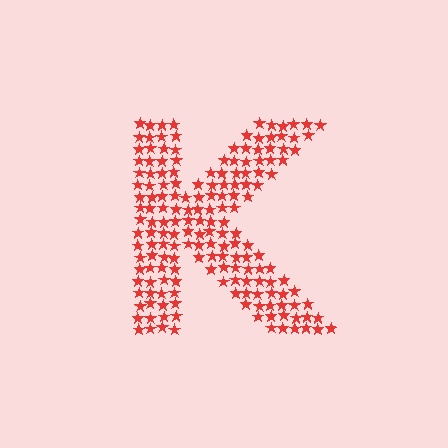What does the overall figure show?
The overall figure shows the letter K.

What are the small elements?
The small elements are stars.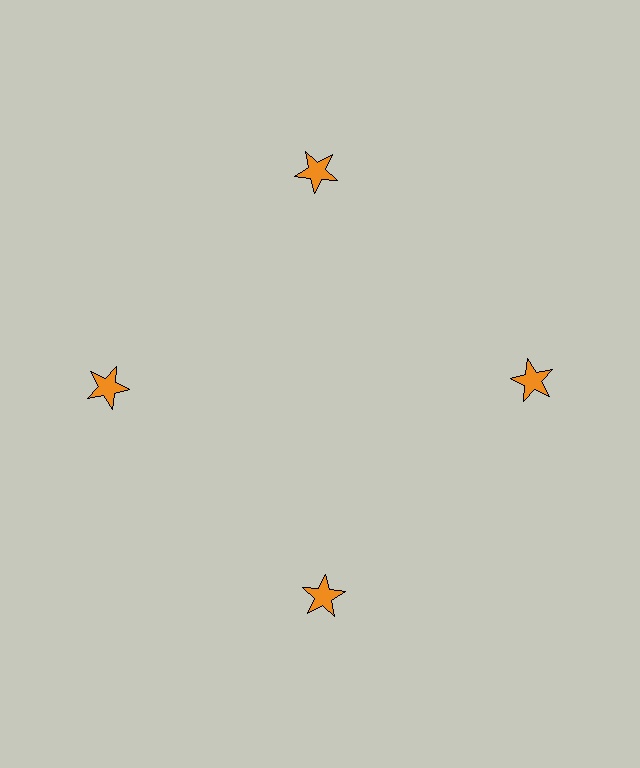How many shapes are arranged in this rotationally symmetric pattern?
There are 4 shapes, arranged in 4 groups of 1.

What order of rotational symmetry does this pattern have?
This pattern has 4-fold rotational symmetry.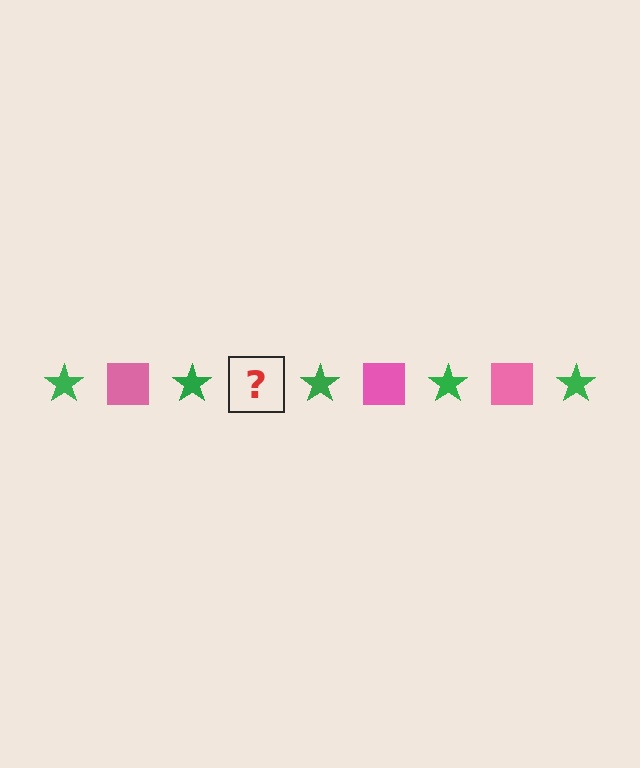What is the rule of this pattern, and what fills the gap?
The rule is that the pattern alternates between green star and pink square. The gap should be filled with a pink square.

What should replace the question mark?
The question mark should be replaced with a pink square.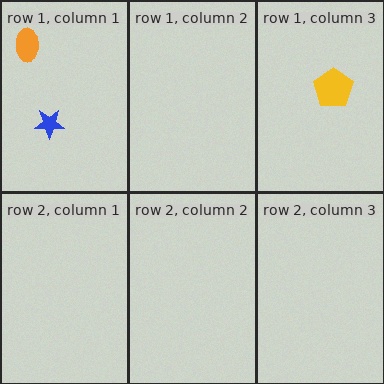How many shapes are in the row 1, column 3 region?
1.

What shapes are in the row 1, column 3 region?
The yellow pentagon.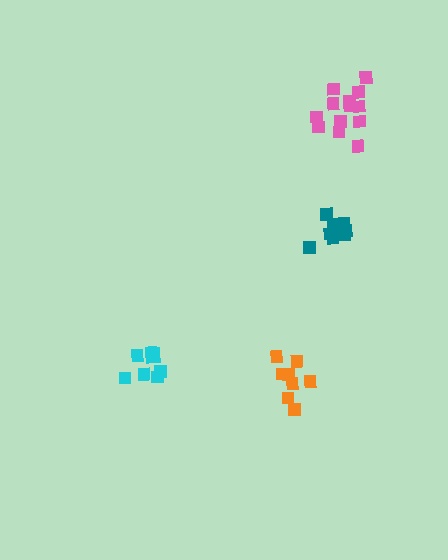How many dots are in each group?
Group 1: 13 dots, Group 2: 8 dots, Group 3: 9 dots, Group 4: 8 dots (38 total).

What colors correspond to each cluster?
The clusters are colored: pink, orange, cyan, teal.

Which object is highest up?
The pink cluster is topmost.